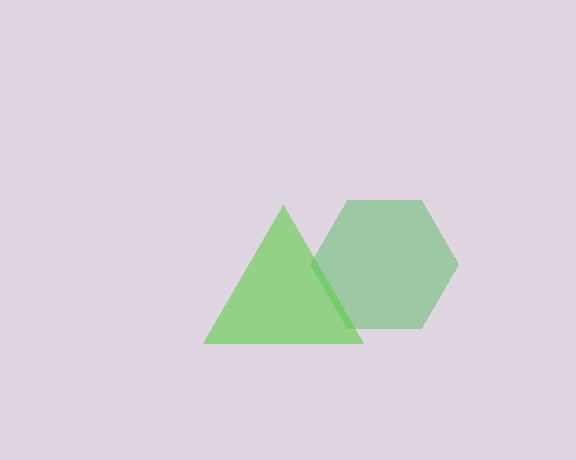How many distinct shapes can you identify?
There are 2 distinct shapes: a green hexagon, a lime triangle.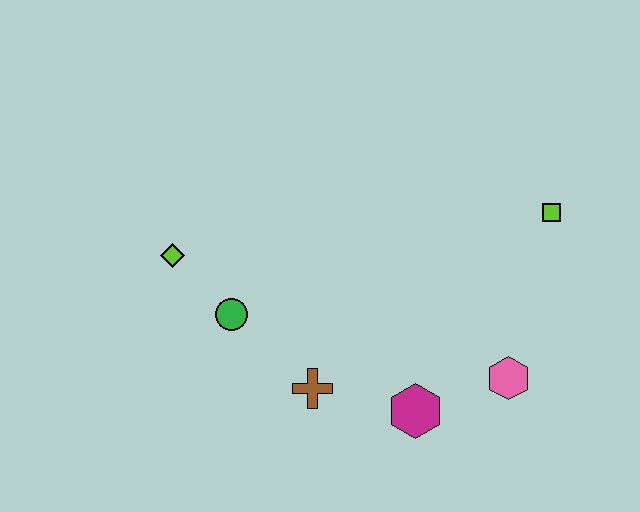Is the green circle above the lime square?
No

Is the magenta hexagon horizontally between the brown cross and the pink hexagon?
Yes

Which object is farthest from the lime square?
The lime diamond is farthest from the lime square.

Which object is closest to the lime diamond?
The green circle is closest to the lime diamond.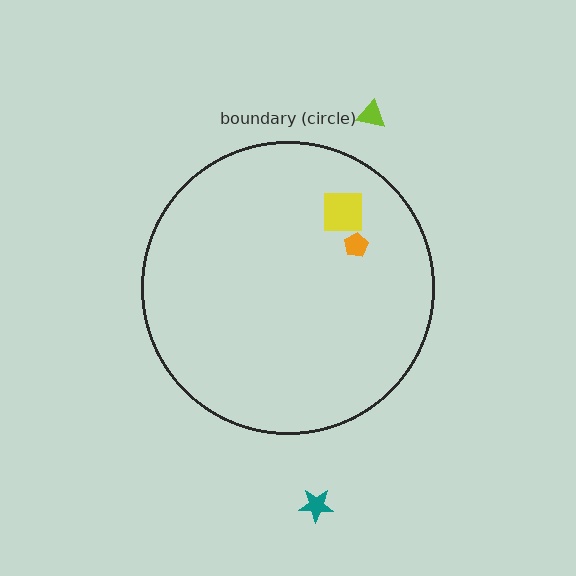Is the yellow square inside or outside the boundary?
Inside.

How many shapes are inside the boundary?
2 inside, 2 outside.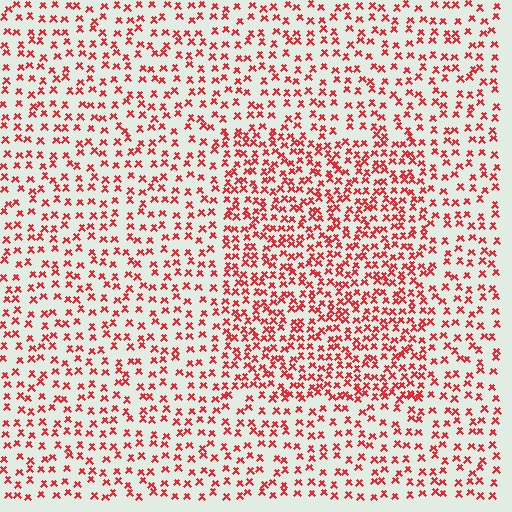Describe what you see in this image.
The image contains small red elements arranged at two different densities. A rectangle-shaped region is visible where the elements are more densely packed than the surrounding area.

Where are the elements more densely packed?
The elements are more densely packed inside the rectangle boundary.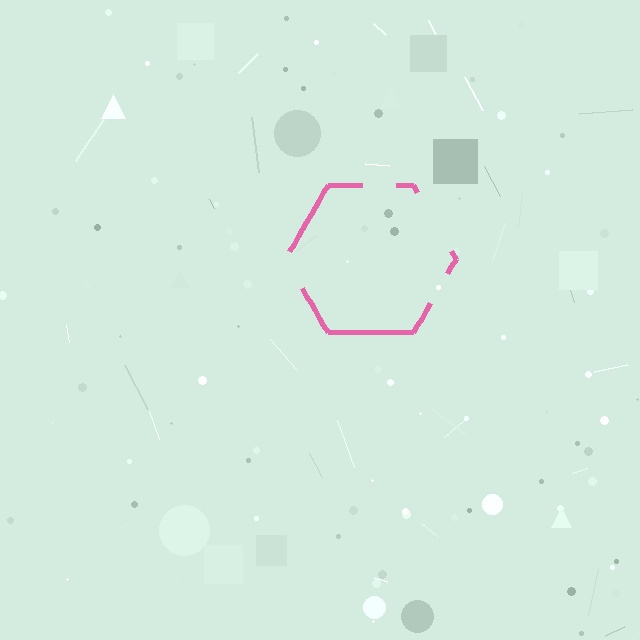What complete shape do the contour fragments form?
The contour fragments form a hexagon.